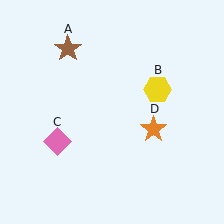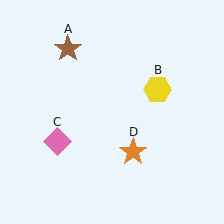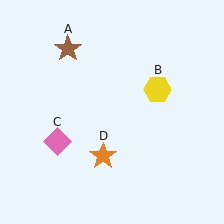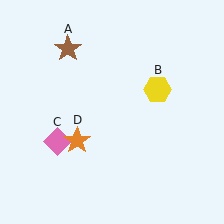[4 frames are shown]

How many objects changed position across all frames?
1 object changed position: orange star (object D).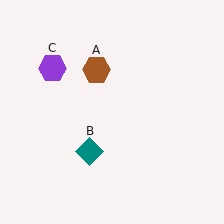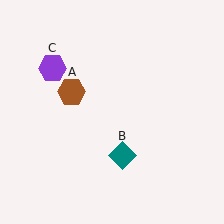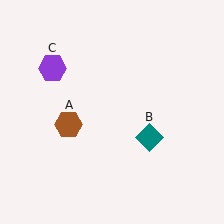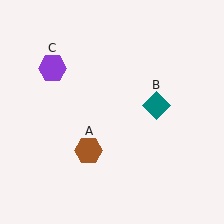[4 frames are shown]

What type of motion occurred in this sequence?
The brown hexagon (object A), teal diamond (object B) rotated counterclockwise around the center of the scene.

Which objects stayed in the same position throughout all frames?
Purple hexagon (object C) remained stationary.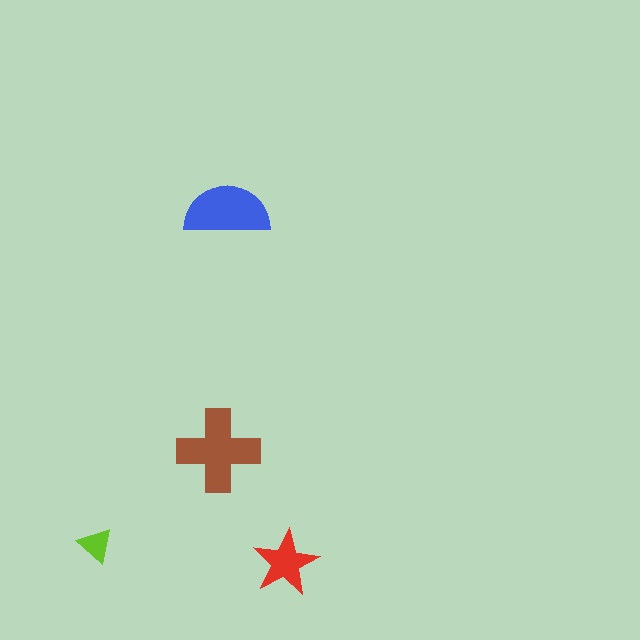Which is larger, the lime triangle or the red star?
The red star.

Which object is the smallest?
The lime triangle.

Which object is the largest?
The brown cross.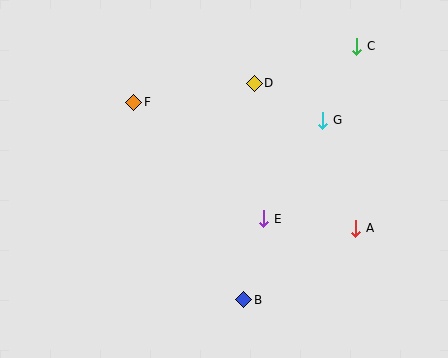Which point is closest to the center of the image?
Point E at (264, 219) is closest to the center.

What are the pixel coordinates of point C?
Point C is at (357, 46).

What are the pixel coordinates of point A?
Point A is at (356, 228).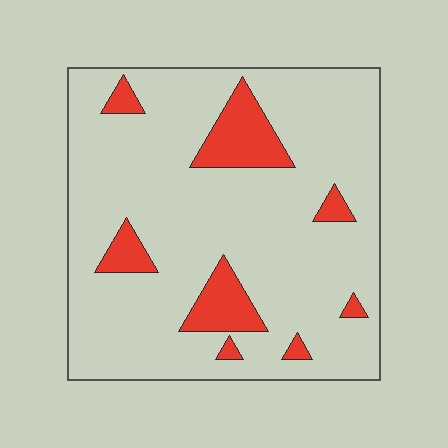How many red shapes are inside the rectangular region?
8.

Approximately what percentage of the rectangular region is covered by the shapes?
Approximately 15%.